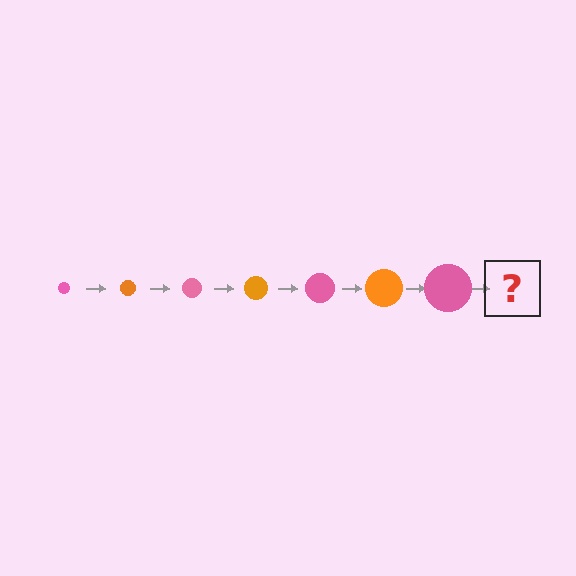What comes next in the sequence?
The next element should be an orange circle, larger than the previous one.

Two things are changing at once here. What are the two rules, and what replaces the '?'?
The two rules are that the circle grows larger each step and the color cycles through pink and orange. The '?' should be an orange circle, larger than the previous one.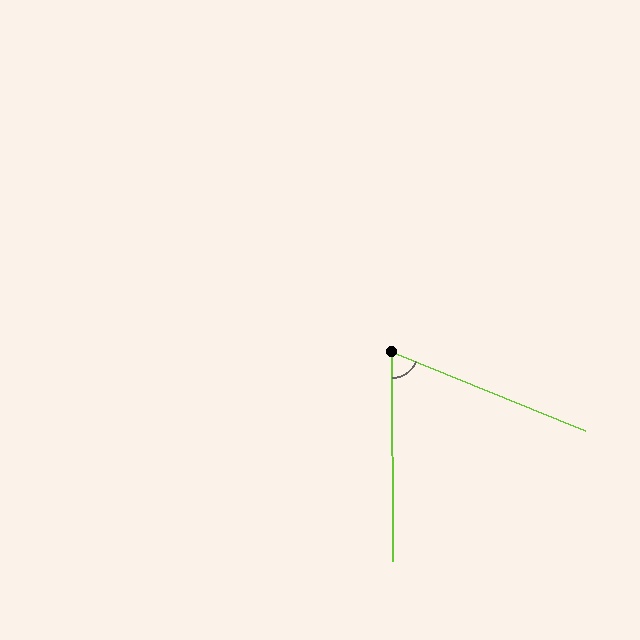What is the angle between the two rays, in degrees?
Approximately 68 degrees.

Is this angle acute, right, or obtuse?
It is acute.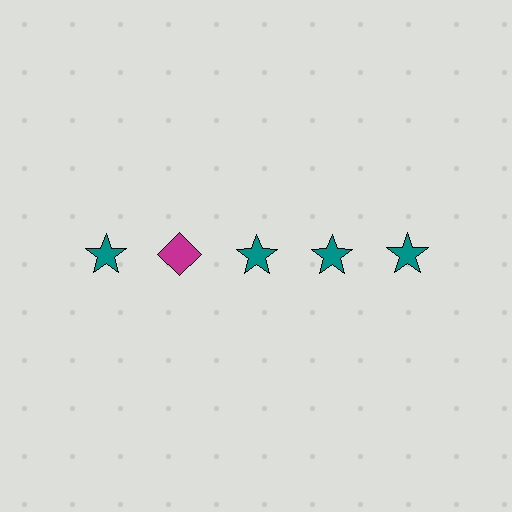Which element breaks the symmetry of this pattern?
The magenta diamond in the top row, second from left column breaks the symmetry. All other shapes are teal stars.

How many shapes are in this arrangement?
There are 5 shapes arranged in a grid pattern.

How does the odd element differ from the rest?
It differs in both color (magenta instead of teal) and shape (diamond instead of star).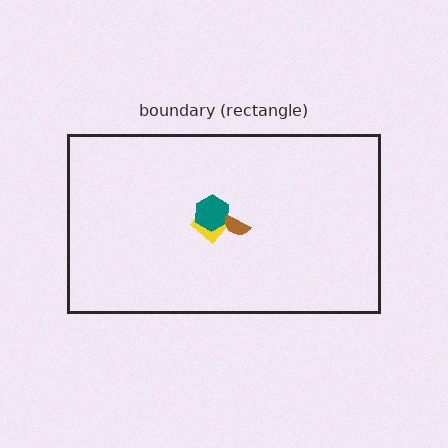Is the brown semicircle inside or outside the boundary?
Inside.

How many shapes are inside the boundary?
3 inside, 0 outside.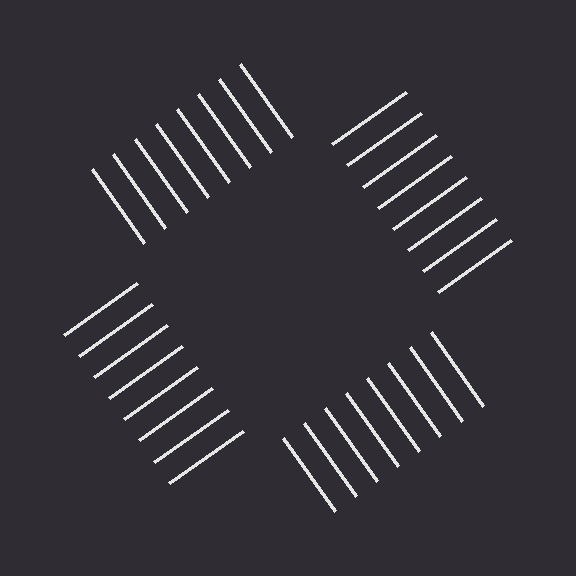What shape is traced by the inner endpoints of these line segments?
An illusory square — the line segments terminate on its edges but no continuous stroke is drawn.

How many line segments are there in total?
32 — 8 along each of the 4 edges.